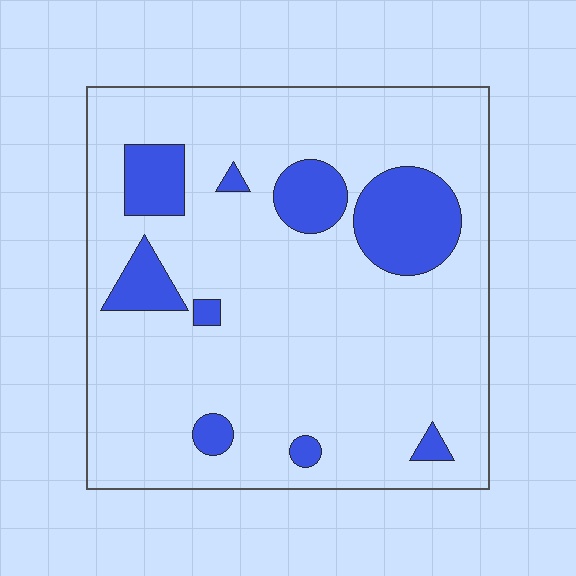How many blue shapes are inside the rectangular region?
9.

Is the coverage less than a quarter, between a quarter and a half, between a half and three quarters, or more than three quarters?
Less than a quarter.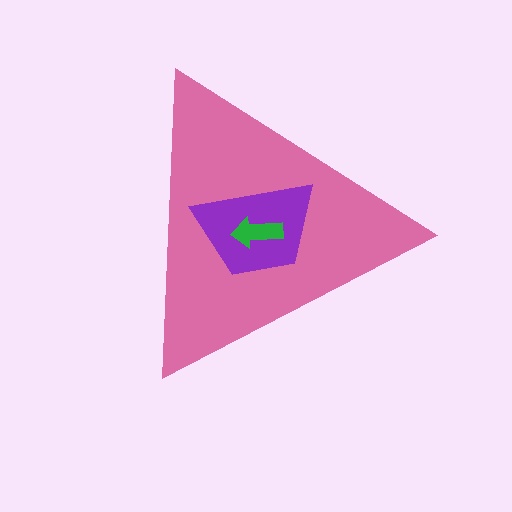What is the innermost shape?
The green arrow.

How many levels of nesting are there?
3.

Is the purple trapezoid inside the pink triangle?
Yes.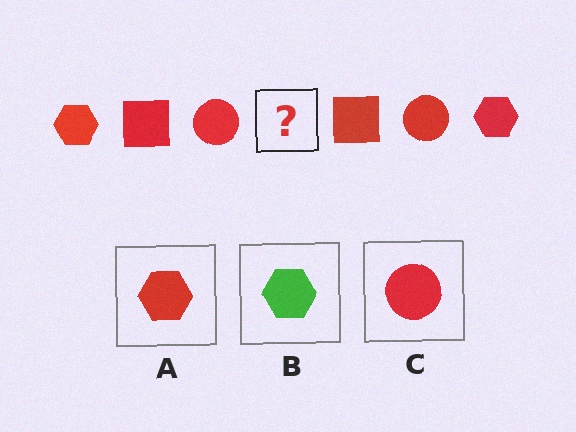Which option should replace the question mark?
Option A.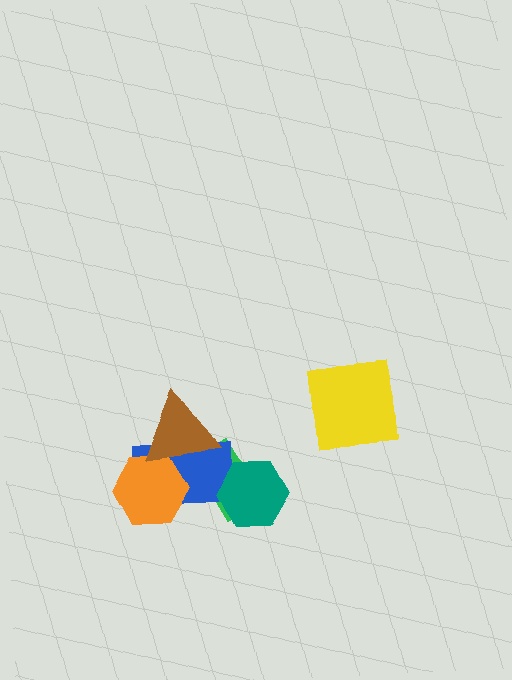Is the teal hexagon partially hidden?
No, no other shape covers it.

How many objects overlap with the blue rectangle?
4 objects overlap with the blue rectangle.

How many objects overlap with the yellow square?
0 objects overlap with the yellow square.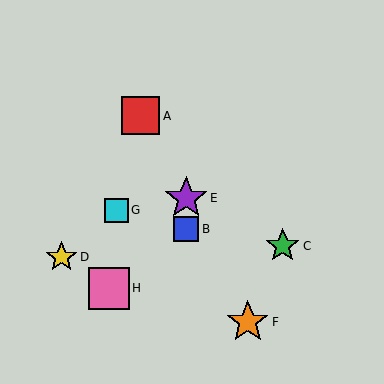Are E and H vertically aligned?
No, E is at x≈186 and H is at x≈109.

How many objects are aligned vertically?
2 objects (B, E) are aligned vertically.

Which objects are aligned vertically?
Objects B, E are aligned vertically.